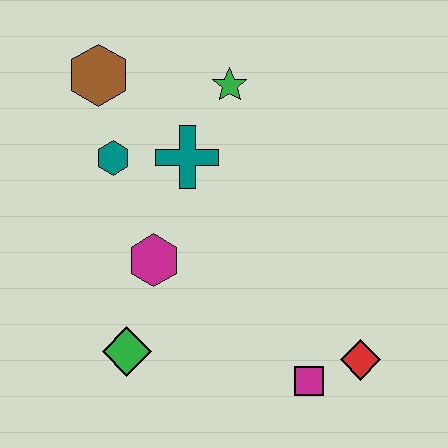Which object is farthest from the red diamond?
The brown hexagon is farthest from the red diamond.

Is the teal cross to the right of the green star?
No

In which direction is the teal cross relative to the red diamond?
The teal cross is above the red diamond.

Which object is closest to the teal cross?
The teal hexagon is closest to the teal cross.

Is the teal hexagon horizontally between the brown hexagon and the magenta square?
Yes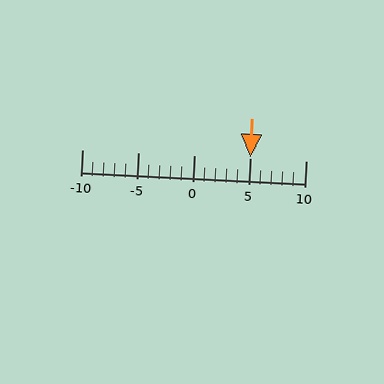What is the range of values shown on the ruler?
The ruler shows values from -10 to 10.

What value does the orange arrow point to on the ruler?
The orange arrow points to approximately 5.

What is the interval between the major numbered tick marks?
The major tick marks are spaced 5 units apart.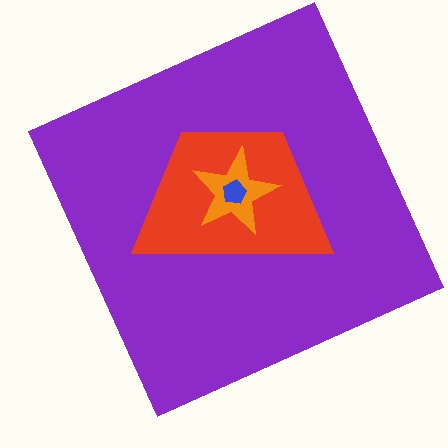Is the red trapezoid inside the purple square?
Yes.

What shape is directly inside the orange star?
The blue pentagon.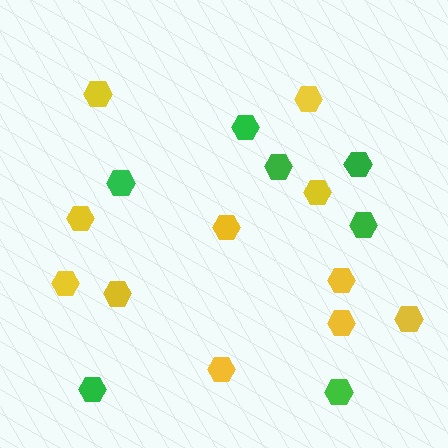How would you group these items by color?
There are 2 groups: one group of yellow hexagons (11) and one group of green hexagons (7).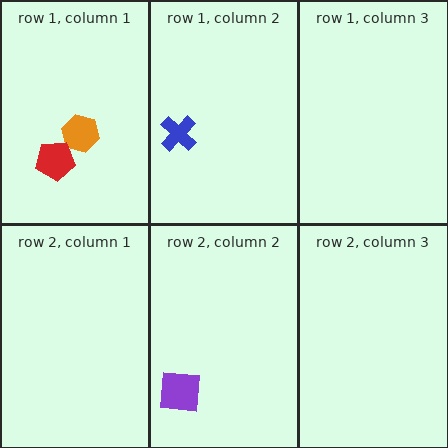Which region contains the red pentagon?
The row 1, column 1 region.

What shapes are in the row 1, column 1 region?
The orange hexagon, the red pentagon.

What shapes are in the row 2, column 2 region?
The purple square.